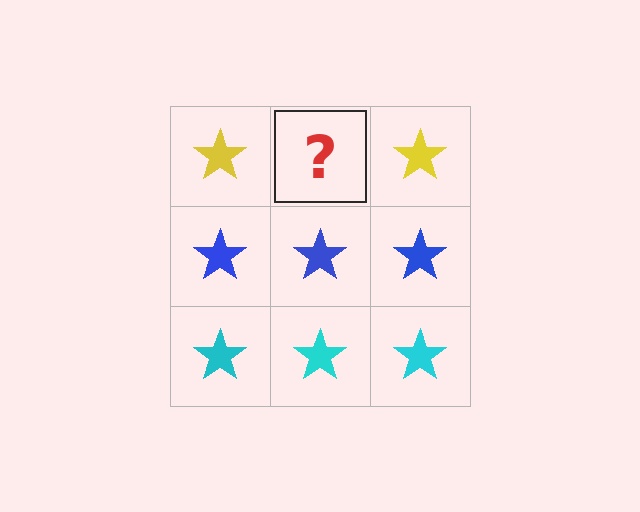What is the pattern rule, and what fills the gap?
The rule is that each row has a consistent color. The gap should be filled with a yellow star.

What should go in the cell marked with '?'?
The missing cell should contain a yellow star.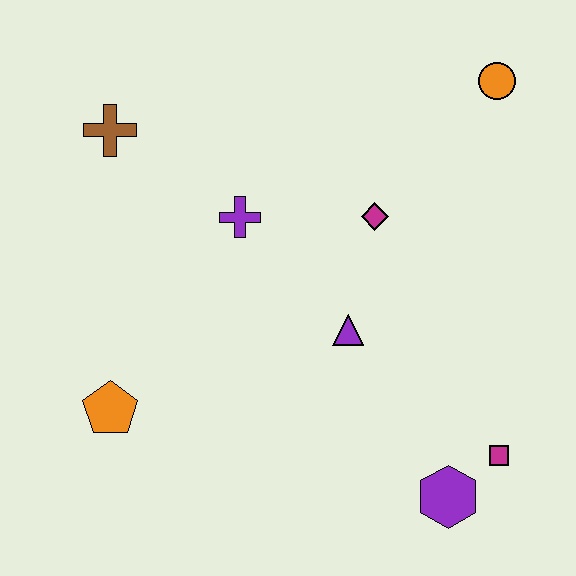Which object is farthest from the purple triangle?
The brown cross is farthest from the purple triangle.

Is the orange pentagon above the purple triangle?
No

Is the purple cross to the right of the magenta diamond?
No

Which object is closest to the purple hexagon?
The magenta square is closest to the purple hexagon.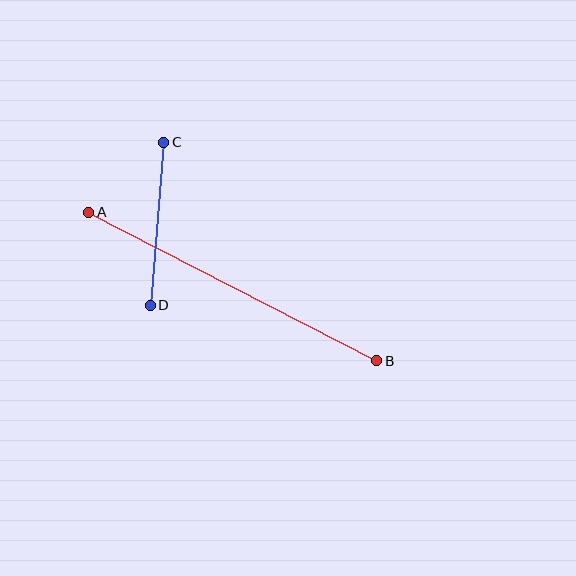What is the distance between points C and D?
The distance is approximately 163 pixels.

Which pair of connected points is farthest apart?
Points A and B are farthest apart.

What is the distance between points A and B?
The distance is approximately 324 pixels.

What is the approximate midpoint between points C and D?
The midpoint is at approximately (157, 224) pixels.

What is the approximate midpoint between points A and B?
The midpoint is at approximately (233, 287) pixels.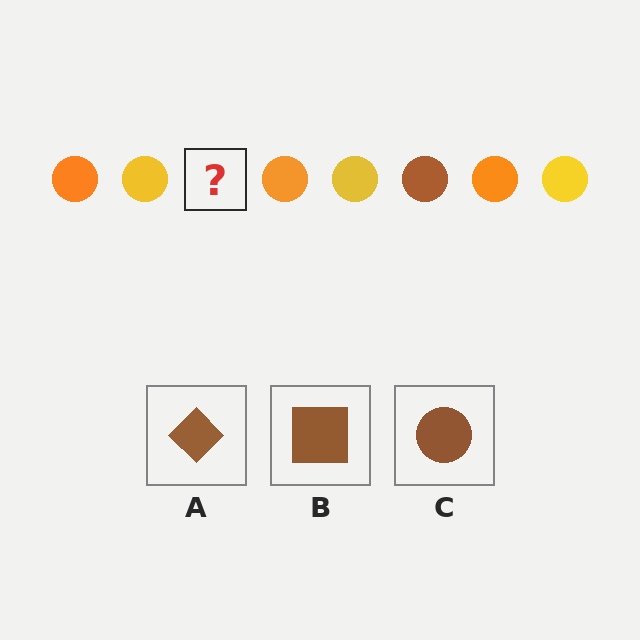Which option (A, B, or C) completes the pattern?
C.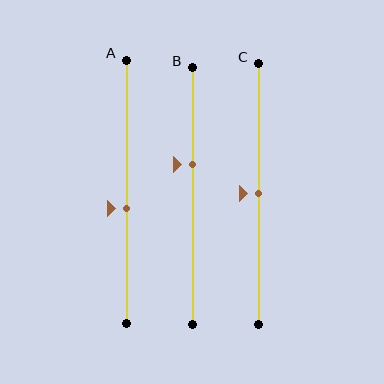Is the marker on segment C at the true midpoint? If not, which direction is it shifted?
Yes, the marker on segment C is at the true midpoint.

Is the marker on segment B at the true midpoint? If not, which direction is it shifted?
No, the marker on segment B is shifted upward by about 12% of the segment length.